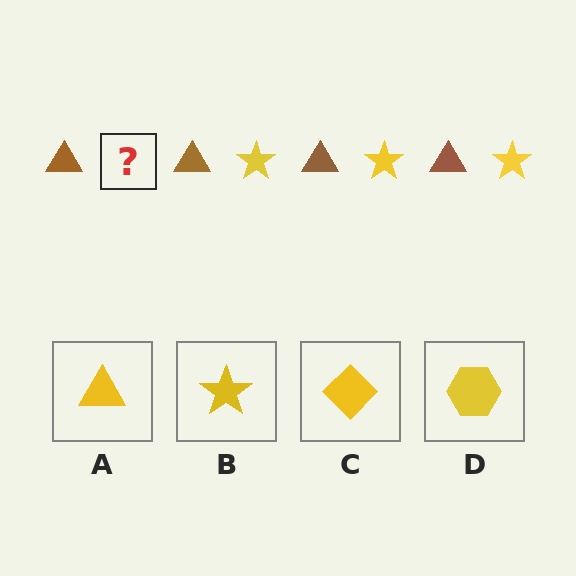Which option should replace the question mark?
Option B.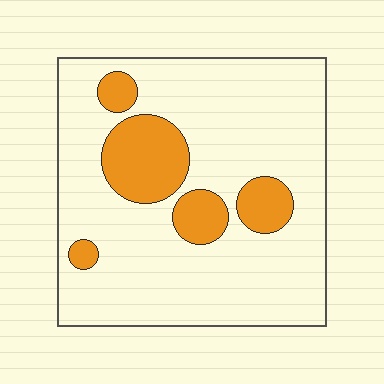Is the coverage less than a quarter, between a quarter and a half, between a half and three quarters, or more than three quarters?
Less than a quarter.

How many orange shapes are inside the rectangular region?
5.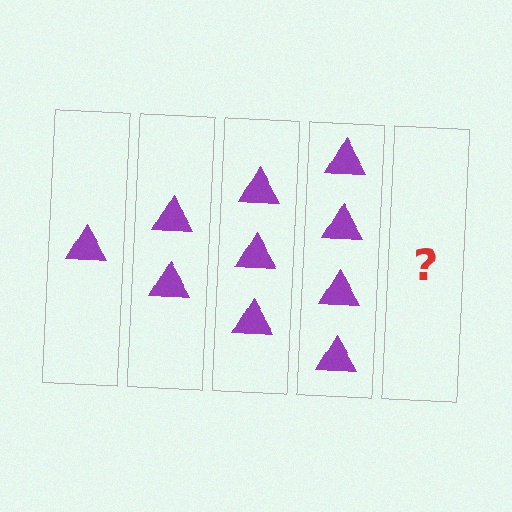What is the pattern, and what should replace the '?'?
The pattern is that each step adds one more triangle. The '?' should be 5 triangles.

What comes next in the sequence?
The next element should be 5 triangles.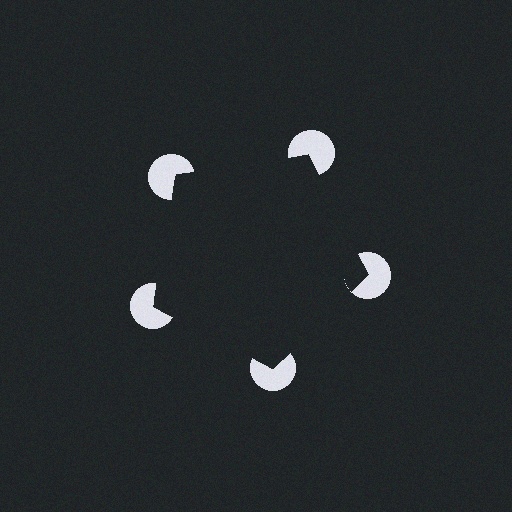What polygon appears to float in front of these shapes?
An illusory pentagon — its edges are inferred from the aligned wedge cuts in the pac-man discs, not physically drawn.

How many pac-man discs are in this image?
There are 5 — one at each vertex of the illusory pentagon.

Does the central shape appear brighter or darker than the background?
It typically appears slightly darker than the background, even though no actual brightness change is drawn.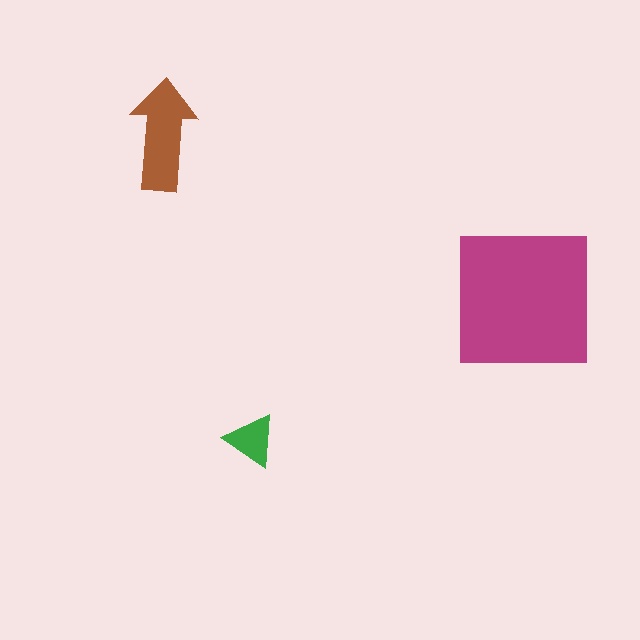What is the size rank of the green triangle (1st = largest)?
3rd.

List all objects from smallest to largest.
The green triangle, the brown arrow, the magenta square.